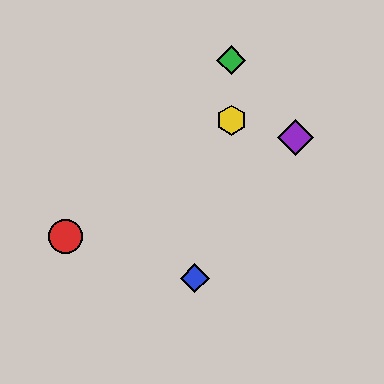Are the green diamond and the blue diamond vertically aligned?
No, the green diamond is at x≈231 and the blue diamond is at x≈195.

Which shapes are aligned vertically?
The green diamond, the yellow hexagon are aligned vertically.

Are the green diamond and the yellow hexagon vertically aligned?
Yes, both are at x≈231.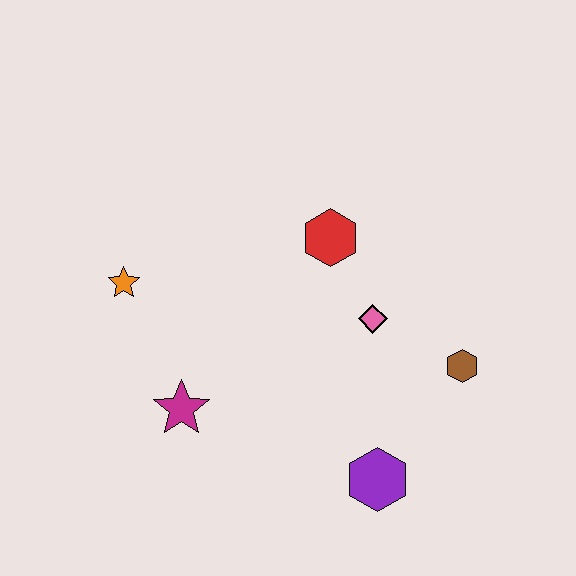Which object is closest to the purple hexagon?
The brown hexagon is closest to the purple hexagon.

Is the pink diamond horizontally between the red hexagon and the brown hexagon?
Yes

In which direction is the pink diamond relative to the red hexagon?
The pink diamond is below the red hexagon.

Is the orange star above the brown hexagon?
Yes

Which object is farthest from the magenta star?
The brown hexagon is farthest from the magenta star.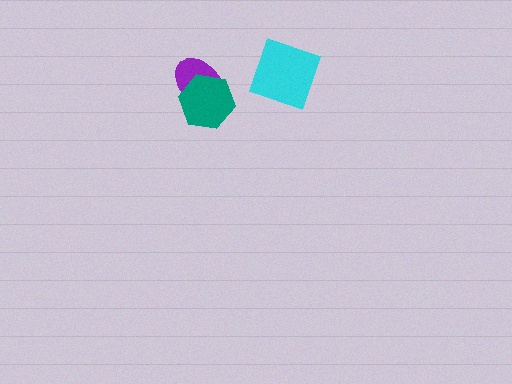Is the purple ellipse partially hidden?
Yes, it is partially covered by another shape.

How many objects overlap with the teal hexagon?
1 object overlaps with the teal hexagon.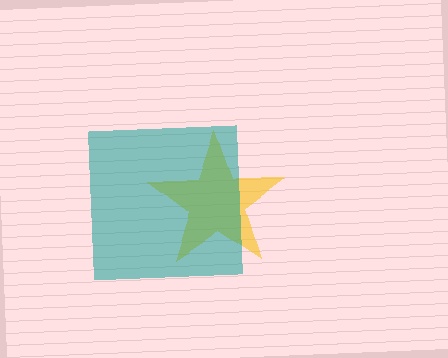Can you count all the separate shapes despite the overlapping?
Yes, there are 2 separate shapes.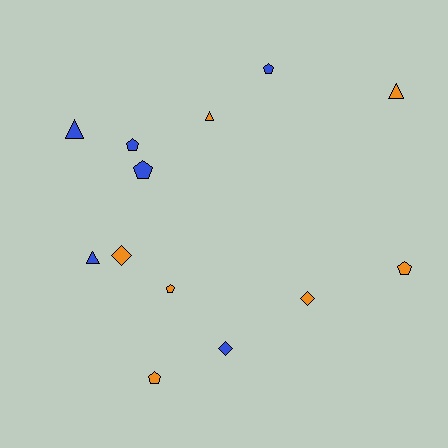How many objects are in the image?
There are 13 objects.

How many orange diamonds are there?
There are 2 orange diamonds.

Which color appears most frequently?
Orange, with 7 objects.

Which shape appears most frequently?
Pentagon, with 6 objects.